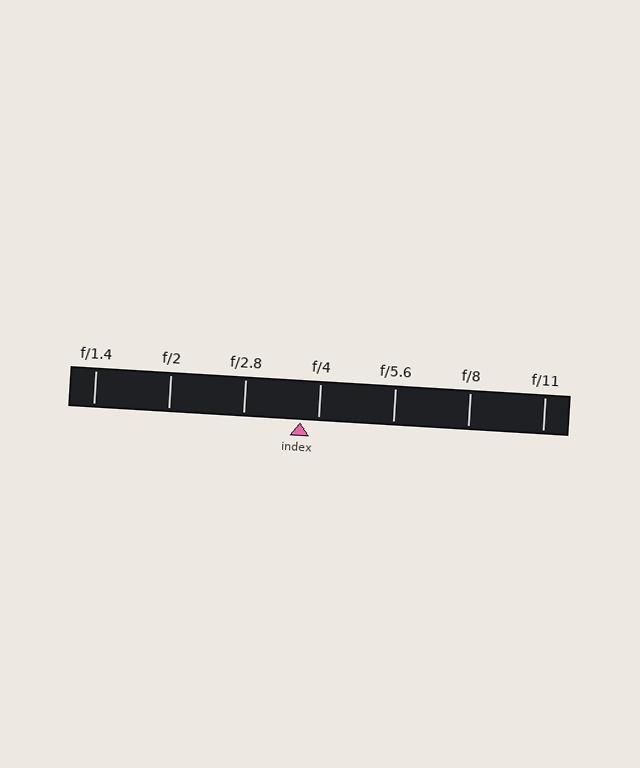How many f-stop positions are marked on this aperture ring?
There are 7 f-stop positions marked.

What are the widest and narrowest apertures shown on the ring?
The widest aperture shown is f/1.4 and the narrowest is f/11.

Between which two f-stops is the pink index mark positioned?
The index mark is between f/2.8 and f/4.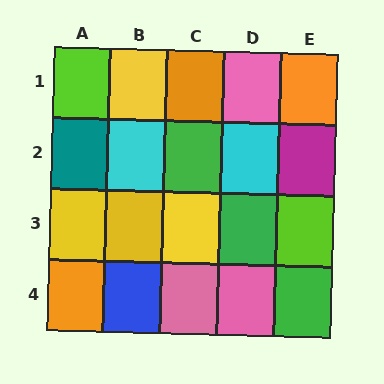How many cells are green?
3 cells are green.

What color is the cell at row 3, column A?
Yellow.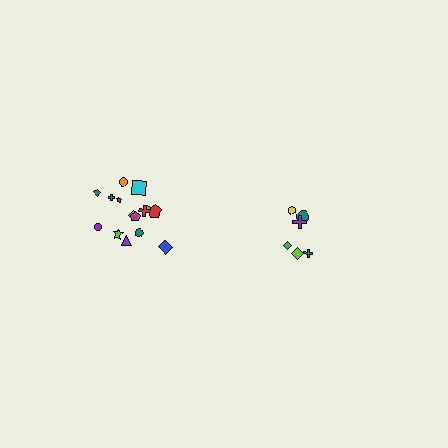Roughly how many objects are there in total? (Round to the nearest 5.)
Roughly 20 objects in total.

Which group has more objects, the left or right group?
The left group.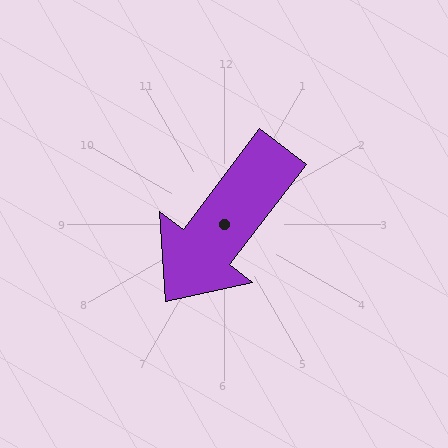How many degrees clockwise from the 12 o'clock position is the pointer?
Approximately 217 degrees.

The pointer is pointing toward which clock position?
Roughly 7 o'clock.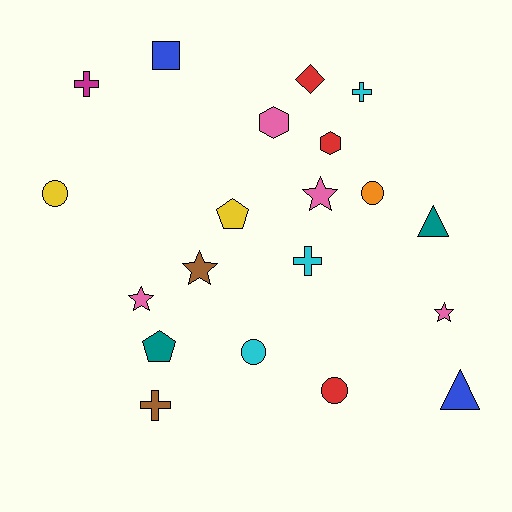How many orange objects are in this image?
There is 1 orange object.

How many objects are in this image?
There are 20 objects.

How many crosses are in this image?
There are 4 crosses.